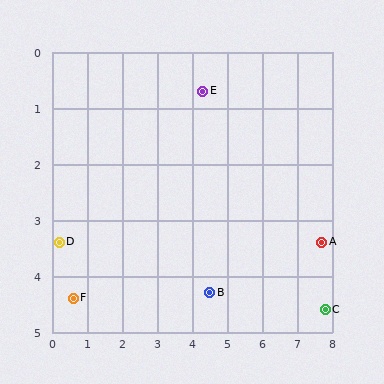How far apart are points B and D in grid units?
Points B and D are about 4.4 grid units apart.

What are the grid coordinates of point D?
Point D is at approximately (0.2, 3.4).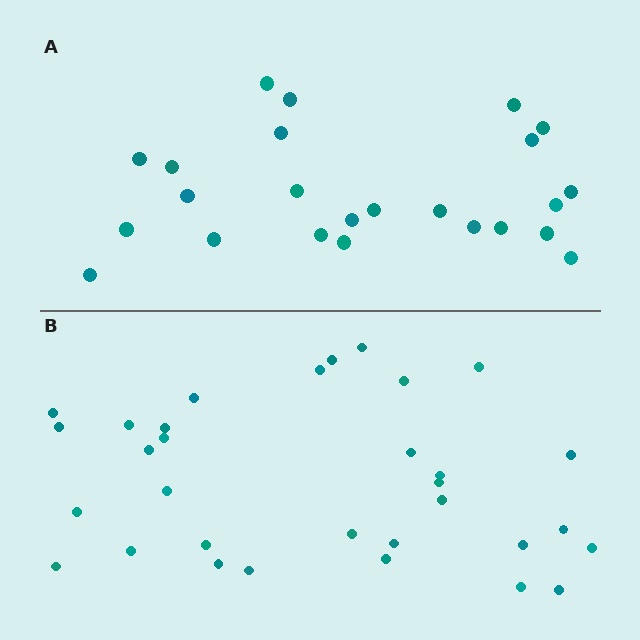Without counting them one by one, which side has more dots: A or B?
Region B (the bottom region) has more dots.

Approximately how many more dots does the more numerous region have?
Region B has roughly 8 or so more dots than region A.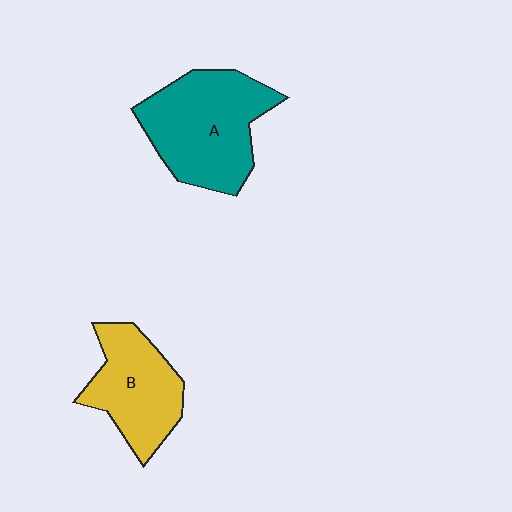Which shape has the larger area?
Shape A (teal).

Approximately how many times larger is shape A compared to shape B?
Approximately 1.4 times.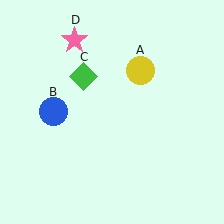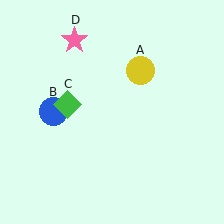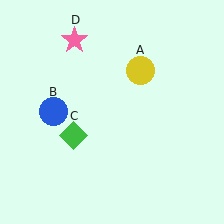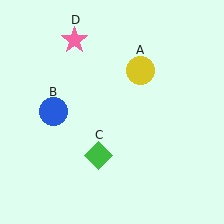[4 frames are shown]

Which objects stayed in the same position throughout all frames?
Yellow circle (object A) and blue circle (object B) and pink star (object D) remained stationary.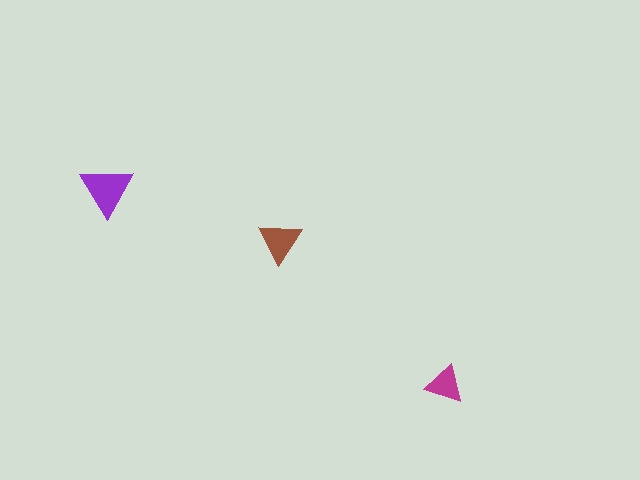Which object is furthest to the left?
The purple triangle is leftmost.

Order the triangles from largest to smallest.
the purple one, the brown one, the magenta one.